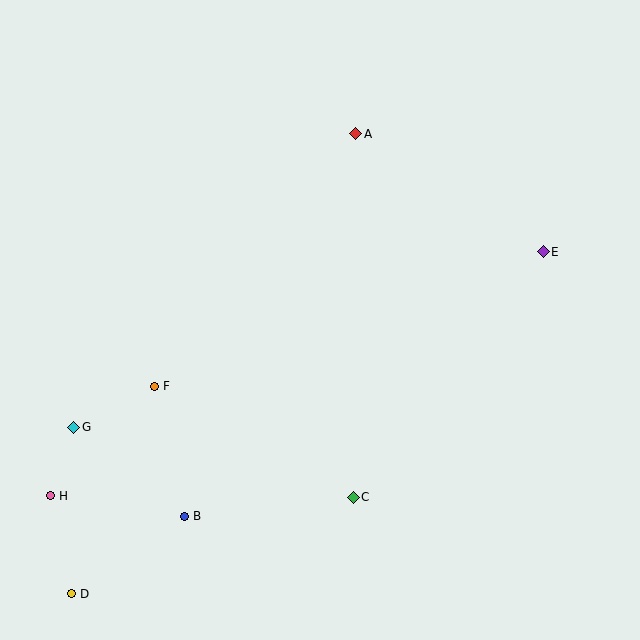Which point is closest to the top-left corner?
Point A is closest to the top-left corner.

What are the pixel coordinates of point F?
Point F is at (155, 386).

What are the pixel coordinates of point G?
Point G is at (74, 427).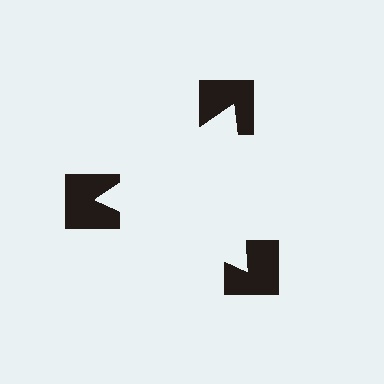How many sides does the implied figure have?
3 sides.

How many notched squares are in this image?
There are 3 — one at each vertex of the illusory triangle.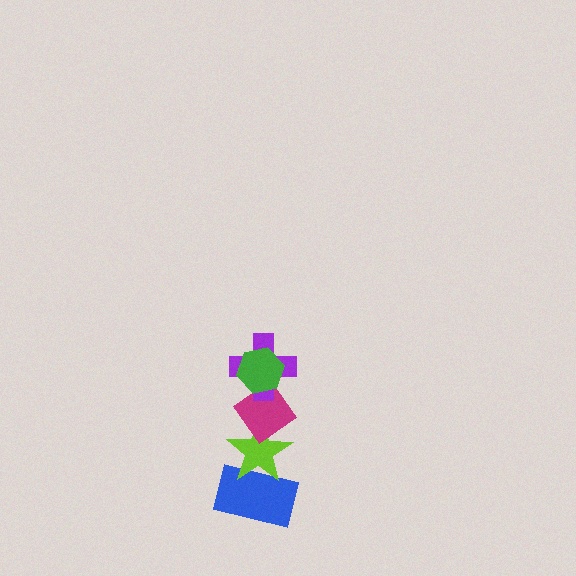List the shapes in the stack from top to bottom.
From top to bottom: the green hexagon, the purple cross, the magenta diamond, the lime star, the blue rectangle.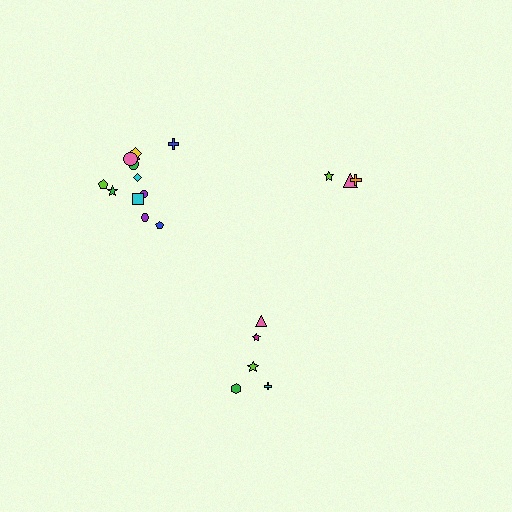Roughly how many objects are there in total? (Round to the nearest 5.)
Roughly 20 objects in total.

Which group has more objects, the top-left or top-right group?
The top-left group.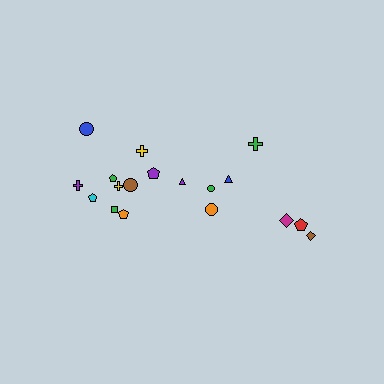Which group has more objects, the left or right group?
The left group.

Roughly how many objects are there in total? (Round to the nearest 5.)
Roughly 20 objects in total.